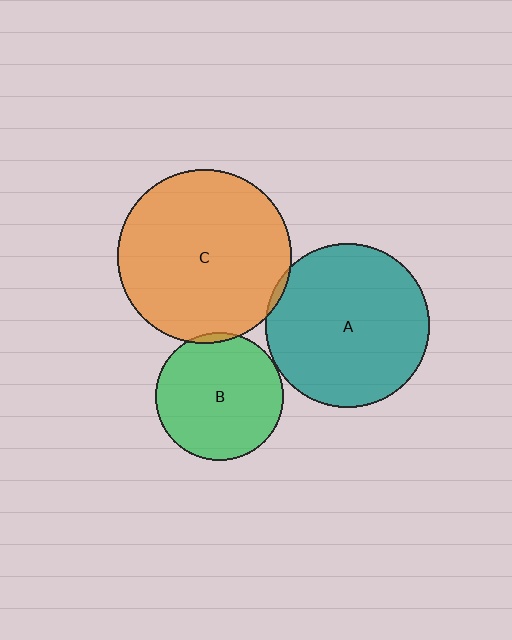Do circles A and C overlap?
Yes.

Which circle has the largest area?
Circle C (orange).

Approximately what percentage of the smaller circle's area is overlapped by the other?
Approximately 5%.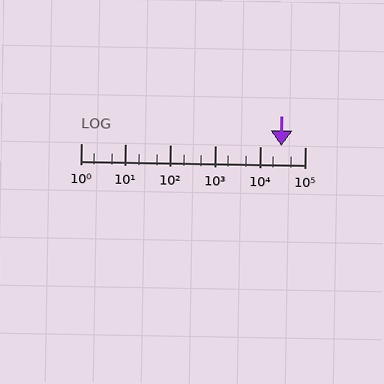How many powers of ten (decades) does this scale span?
The scale spans 5 decades, from 1 to 100000.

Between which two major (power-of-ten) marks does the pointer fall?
The pointer is between 10000 and 100000.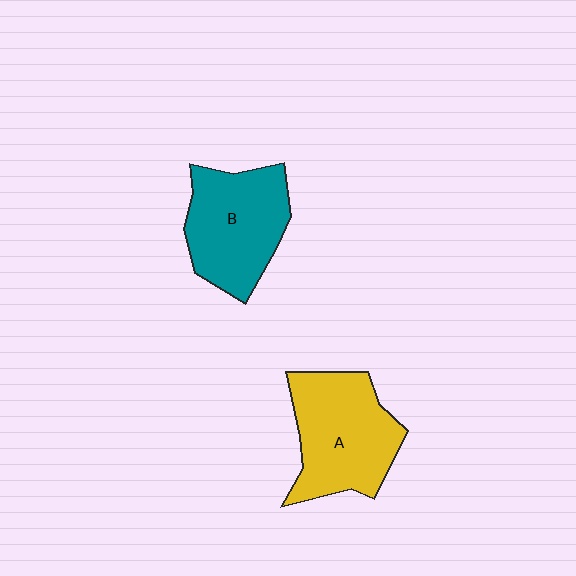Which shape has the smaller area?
Shape B (teal).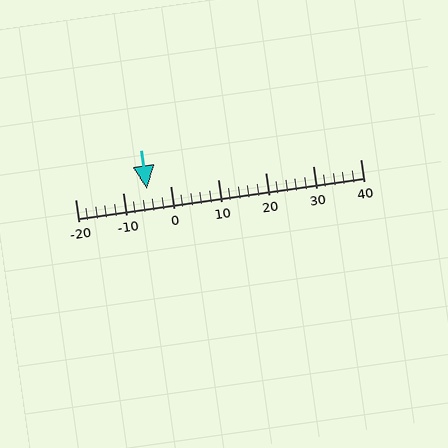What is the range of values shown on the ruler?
The ruler shows values from -20 to 40.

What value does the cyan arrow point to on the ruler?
The cyan arrow points to approximately -5.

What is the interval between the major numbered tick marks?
The major tick marks are spaced 10 units apart.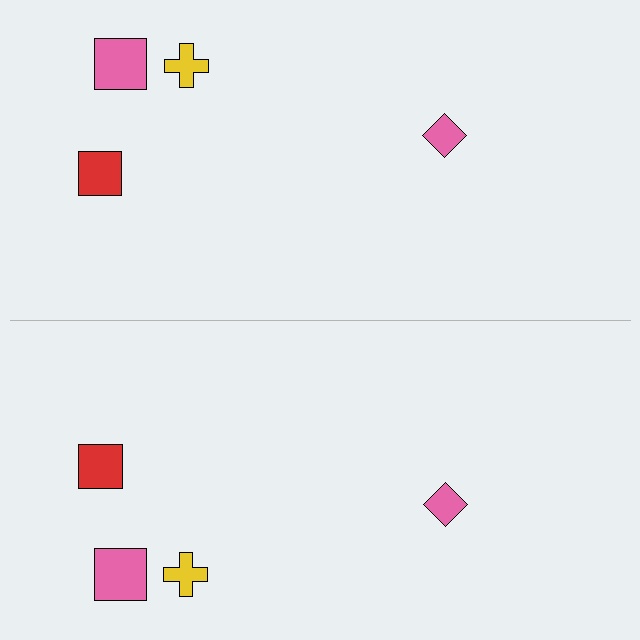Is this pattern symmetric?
Yes, this pattern has bilateral (reflection) symmetry.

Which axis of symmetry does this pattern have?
The pattern has a horizontal axis of symmetry running through the center of the image.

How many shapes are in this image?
There are 8 shapes in this image.